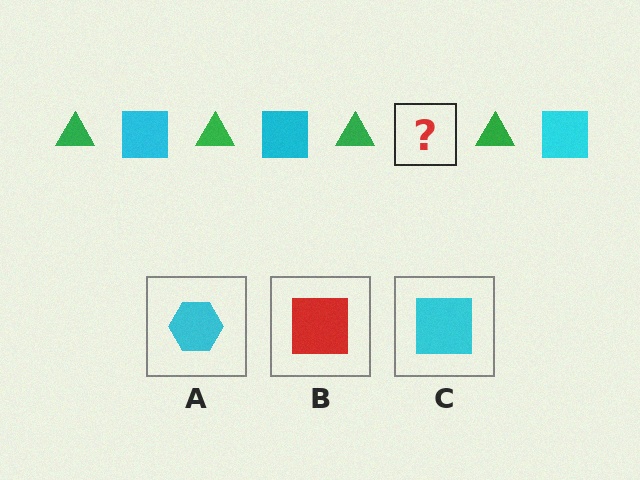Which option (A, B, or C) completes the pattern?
C.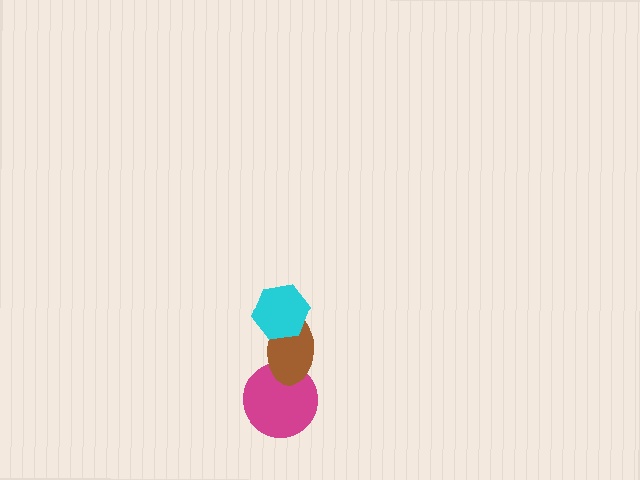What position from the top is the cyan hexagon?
The cyan hexagon is 1st from the top.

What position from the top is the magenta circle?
The magenta circle is 3rd from the top.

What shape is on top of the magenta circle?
The brown ellipse is on top of the magenta circle.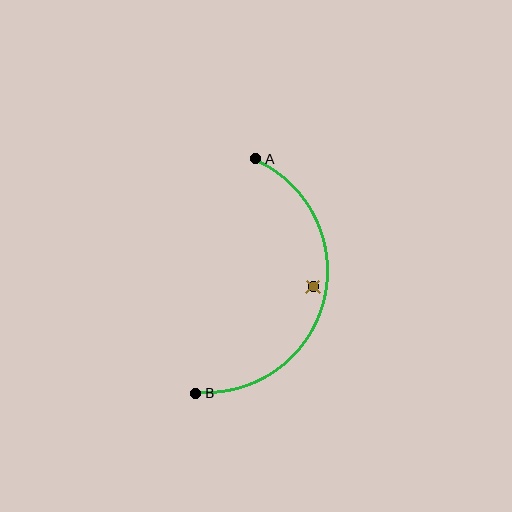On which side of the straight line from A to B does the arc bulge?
The arc bulges to the right of the straight line connecting A and B.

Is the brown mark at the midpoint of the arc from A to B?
No — the brown mark does not lie on the arc at all. It sits slightly inside the curve.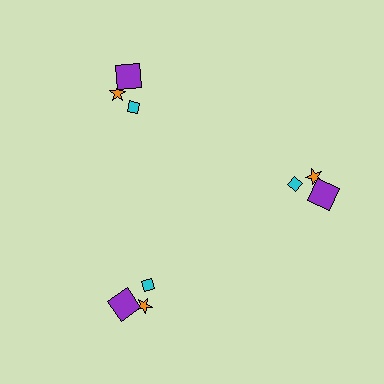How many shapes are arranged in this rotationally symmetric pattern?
There are 9 shapes, arranged in 3 groups of 3.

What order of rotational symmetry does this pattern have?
This pattern has 3-fold rotational symmetry.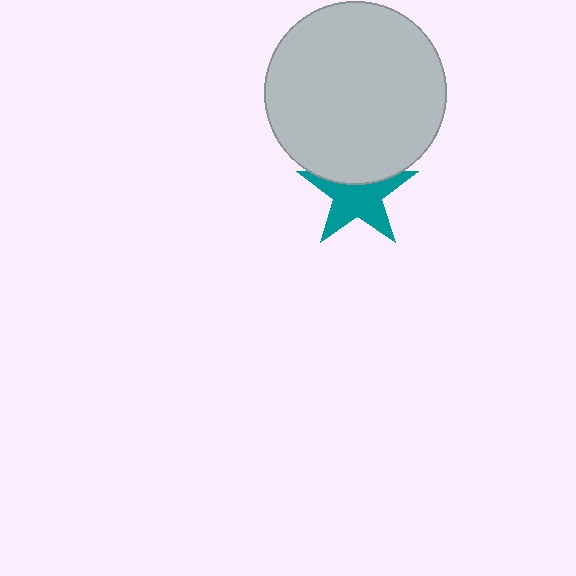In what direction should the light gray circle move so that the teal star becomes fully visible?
The light gray circle should move up. That is the shortest direction to clear the overlap and leave the teal star fully visible.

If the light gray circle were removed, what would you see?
You would see the complete teal star.